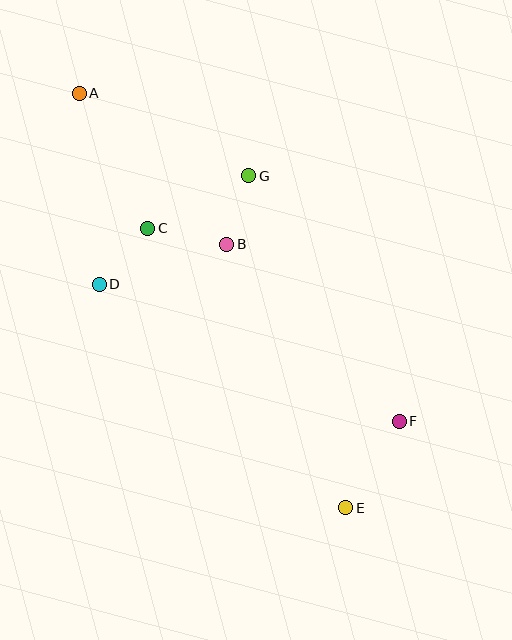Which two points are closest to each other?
Points B and G are closest to each other.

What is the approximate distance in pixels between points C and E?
The distance between C and E is approximately 343 pixels.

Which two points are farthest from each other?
Points A and E are farthest from each other.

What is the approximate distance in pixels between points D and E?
The distance between D and E is approximately 333 pixels.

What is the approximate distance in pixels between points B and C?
The distance between B and C is approximately 81 pixels.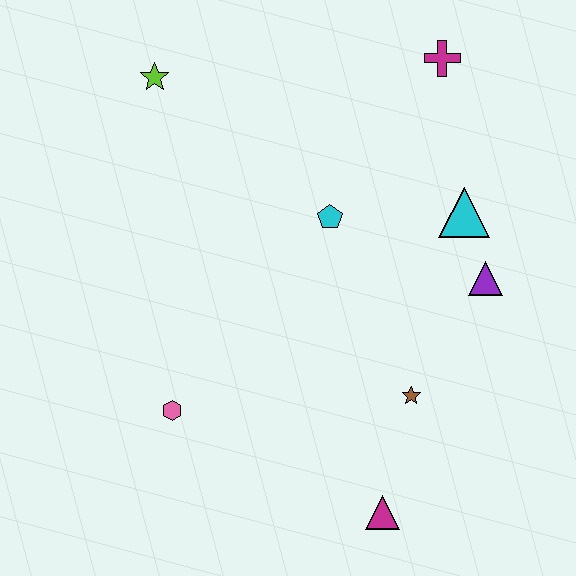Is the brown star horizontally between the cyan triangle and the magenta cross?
No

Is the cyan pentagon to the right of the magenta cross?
No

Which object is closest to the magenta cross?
The cyan triangle is closest to the magenta cross.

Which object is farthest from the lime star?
The magenta triangle is farthest from the lime star.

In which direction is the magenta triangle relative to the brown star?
The magenta triangle is below the brown star.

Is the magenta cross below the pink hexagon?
No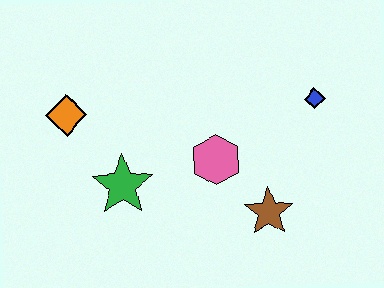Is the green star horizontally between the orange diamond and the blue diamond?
Yes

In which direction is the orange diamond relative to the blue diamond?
The orange diamond is to the left of the blue diamond.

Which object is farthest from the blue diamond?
The orange diamond is farthest from the blue diamond.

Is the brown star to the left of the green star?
No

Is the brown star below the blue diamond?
Yes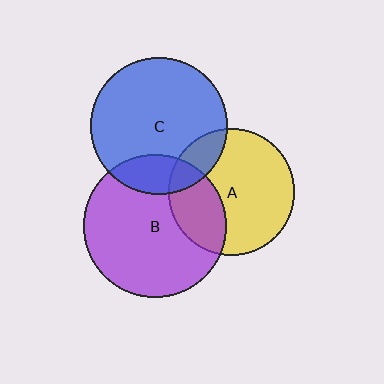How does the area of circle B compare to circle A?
Approximately 1.3 times.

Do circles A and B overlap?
Yes.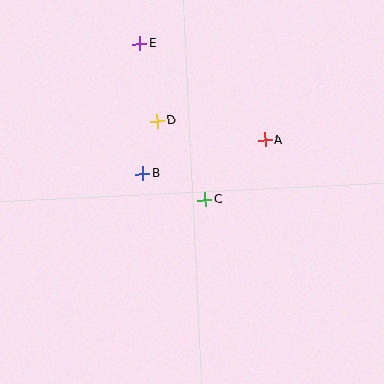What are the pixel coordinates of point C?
Point C is at (205, 199).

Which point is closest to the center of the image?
Point C at (205, 199) is closest to the center.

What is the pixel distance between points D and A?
The distance between D and A is 109 pixels.